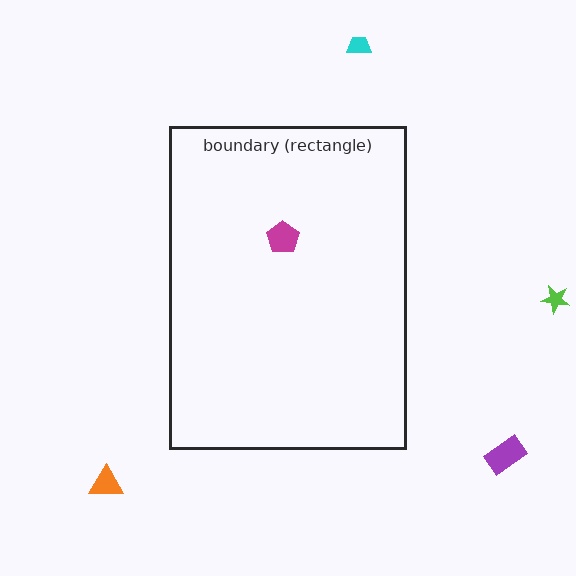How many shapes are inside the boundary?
1 inside, 4 outside.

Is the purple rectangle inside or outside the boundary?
Outside.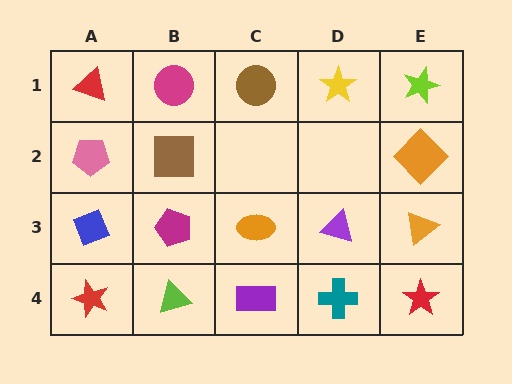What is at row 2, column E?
An orange diamond.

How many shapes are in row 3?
5 shapes.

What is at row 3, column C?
An orange ellipse.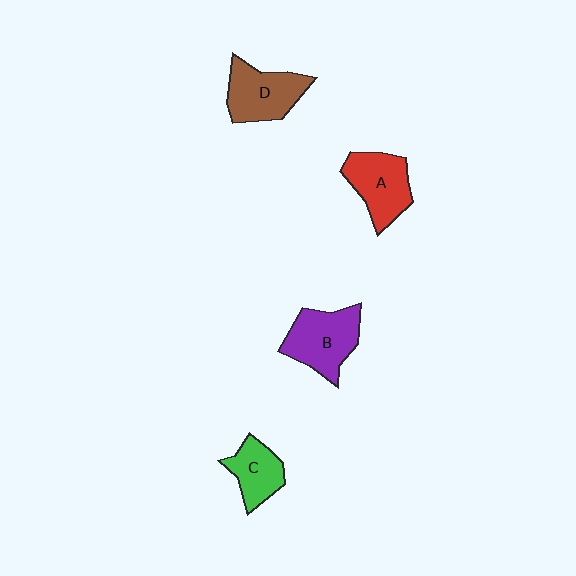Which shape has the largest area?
Shape B (purple).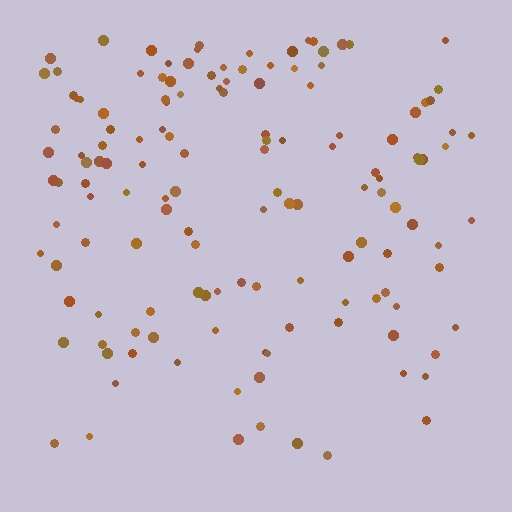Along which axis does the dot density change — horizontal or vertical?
Vertical.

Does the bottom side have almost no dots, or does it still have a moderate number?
Still a moderate number, just noticeably fewer than the top.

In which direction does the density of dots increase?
From bottom to top, with the top side densest.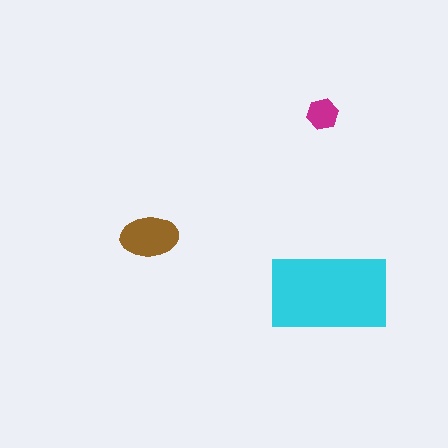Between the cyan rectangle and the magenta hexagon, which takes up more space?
The cyan rectangle.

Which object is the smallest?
The magenta hexagon.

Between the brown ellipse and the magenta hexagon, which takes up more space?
The brown ellipse.